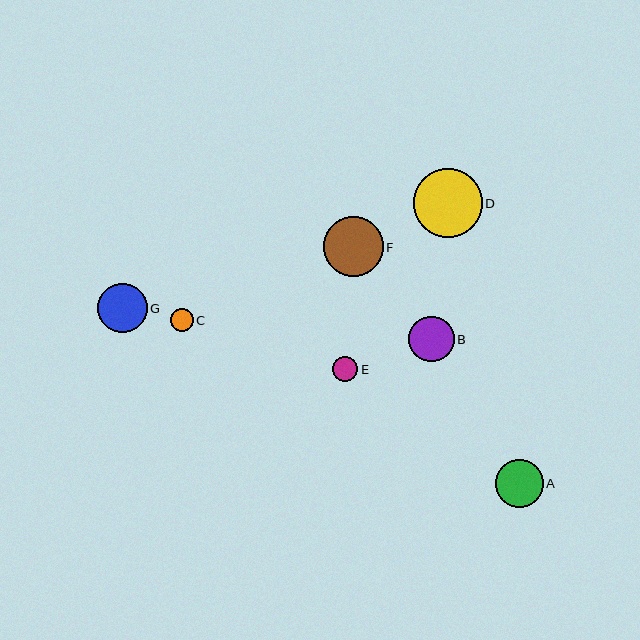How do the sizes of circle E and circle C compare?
Circle E and circle C are approximately the same size.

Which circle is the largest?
Circle D is the largest with a size of approximately 68 pixels.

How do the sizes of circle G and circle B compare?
Circle G and circle B are approximately the same size.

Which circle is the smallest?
Circle C is the smallest with a size of approximately 23 pixels.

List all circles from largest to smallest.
From largest to smallest: D, F, G, A, B, E, C.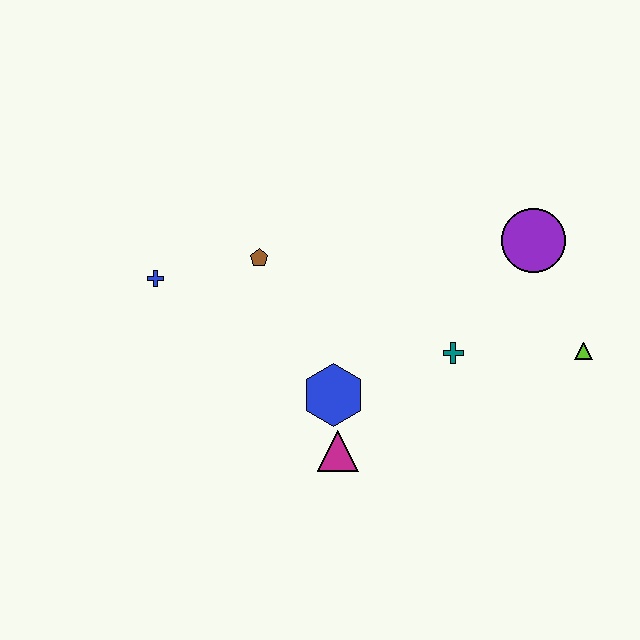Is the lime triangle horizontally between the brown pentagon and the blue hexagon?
No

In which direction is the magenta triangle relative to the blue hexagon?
The magenta triangle is below the blue hexagon.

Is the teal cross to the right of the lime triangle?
No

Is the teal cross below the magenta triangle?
No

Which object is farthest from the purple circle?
The blue cross is farthest from the purple circle.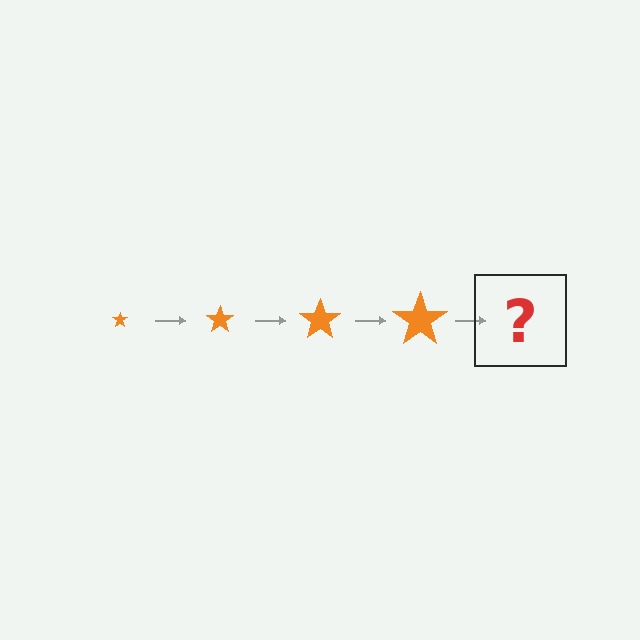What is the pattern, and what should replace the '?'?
The pattern is that the star gets progressively larger each step. The '?' should be an orange star, larger than the previous one.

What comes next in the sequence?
The next element should be an orange star, larger than the previous one.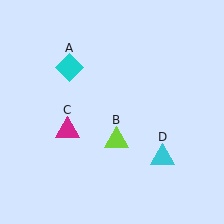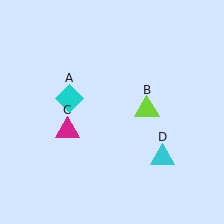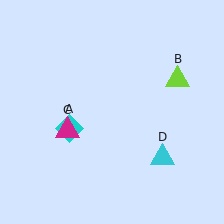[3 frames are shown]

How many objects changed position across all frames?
2 objects changed position: cyan diamond (object A), lime triangle (object B).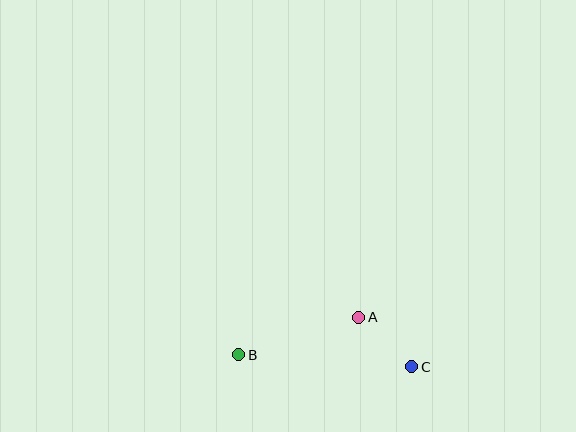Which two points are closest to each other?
Points A and C are closest to each other.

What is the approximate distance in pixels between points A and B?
The distance between A and B is approximately 126 pixels.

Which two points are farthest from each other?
Points B and C are farthest from each other.